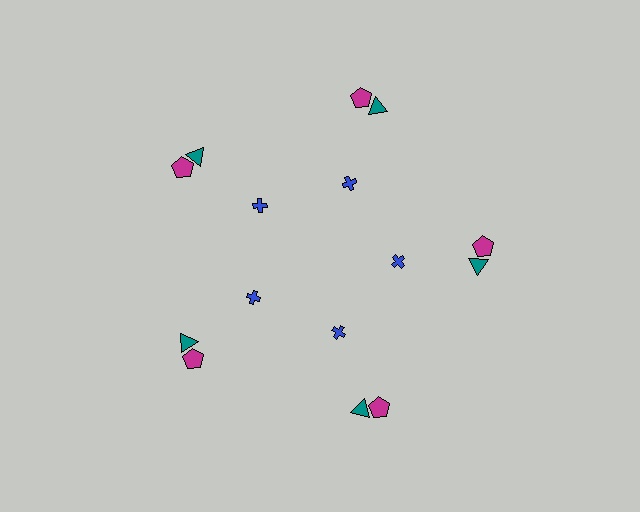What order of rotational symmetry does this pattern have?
This pattern has 5-fold rotational symmetry.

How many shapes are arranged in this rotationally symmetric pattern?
There are 15 shapes, arranged in 5 groups of 3.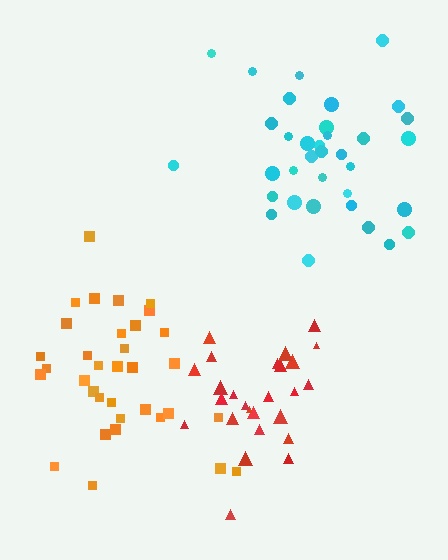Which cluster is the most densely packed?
Cyan.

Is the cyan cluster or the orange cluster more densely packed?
Cyan.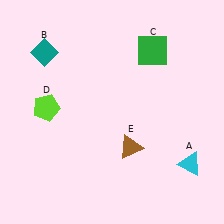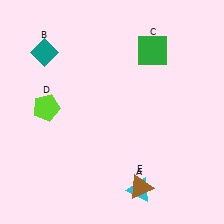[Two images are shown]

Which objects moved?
The objects that moved are: the cyan triangle (A), the brown triangle (E).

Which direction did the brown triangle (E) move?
The brown triangle (E) moved down.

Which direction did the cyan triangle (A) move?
The cyan triangle (A) moved left.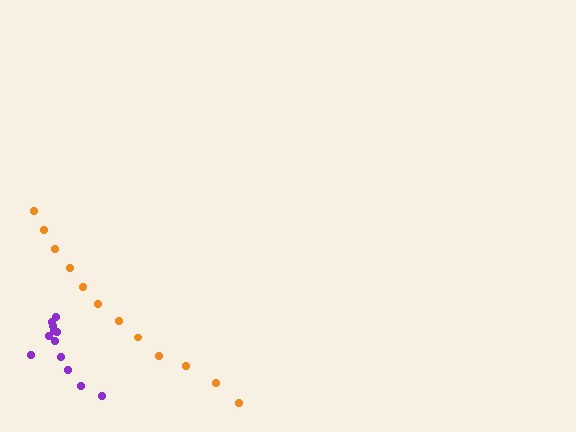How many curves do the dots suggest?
There are 2 distinct paths.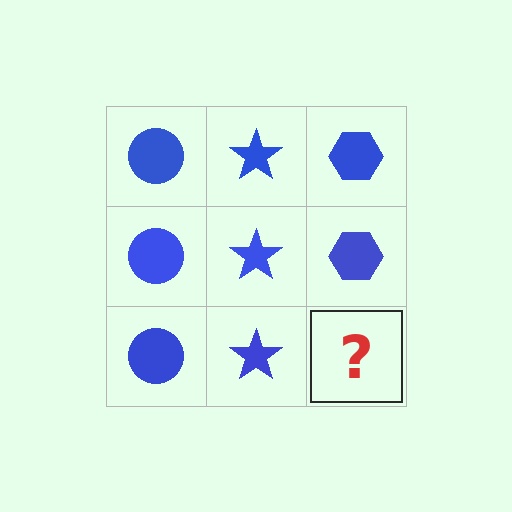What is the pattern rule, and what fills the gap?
The rule is that each column has a consistent shape. The gap should be filled with a blue hexagon.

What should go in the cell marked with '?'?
The missing cell should contain a blue hexagon.